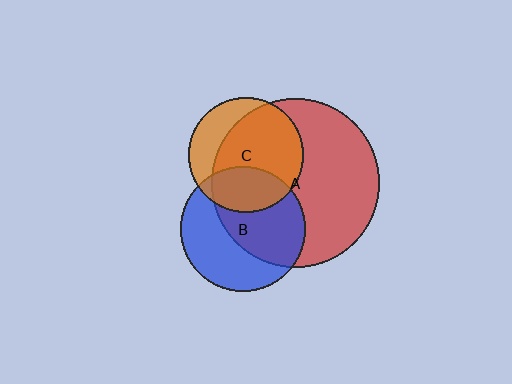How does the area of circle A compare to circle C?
Approximately 2.2 times.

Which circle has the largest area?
Circle A (red).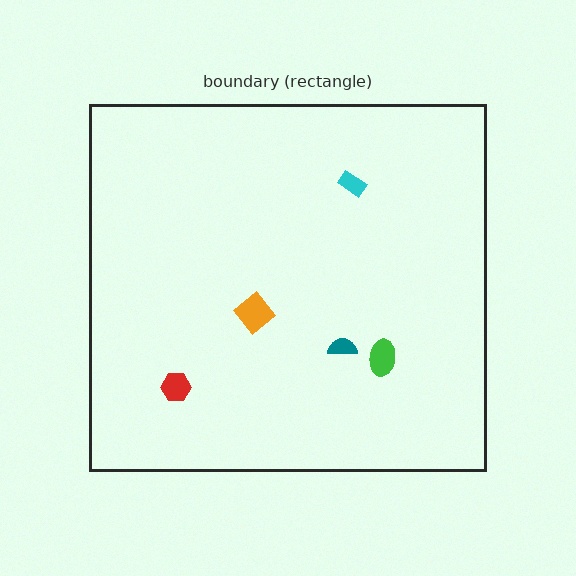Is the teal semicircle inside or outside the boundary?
Inside.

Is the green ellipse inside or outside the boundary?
Inside.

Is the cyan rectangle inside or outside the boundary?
Inside.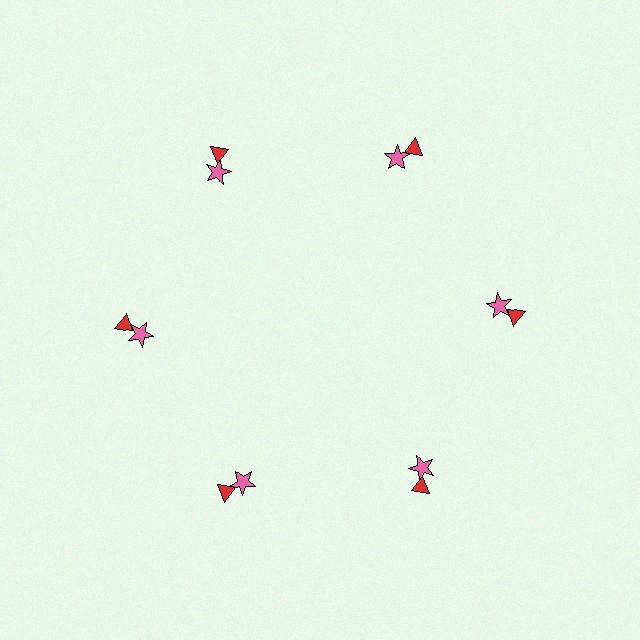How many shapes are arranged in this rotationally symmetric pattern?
There are 12 shapes, arranged in 6 groups of 2.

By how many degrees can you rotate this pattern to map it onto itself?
The pattern maps onto itself every 60 degrees of rotation.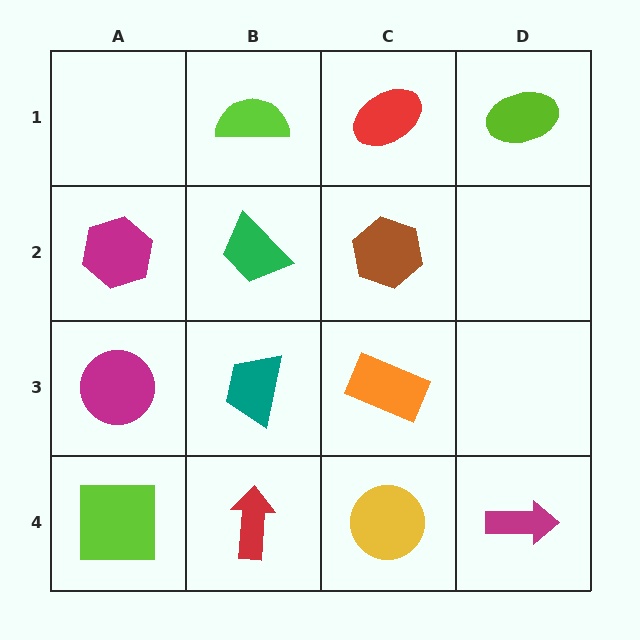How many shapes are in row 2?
3 shapes.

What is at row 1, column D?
A lime ellipse.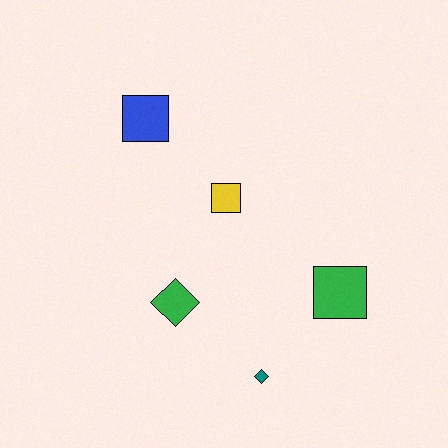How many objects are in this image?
There are 5 objects.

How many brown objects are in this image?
There are no brown objects.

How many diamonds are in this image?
There are 2 diamonds.